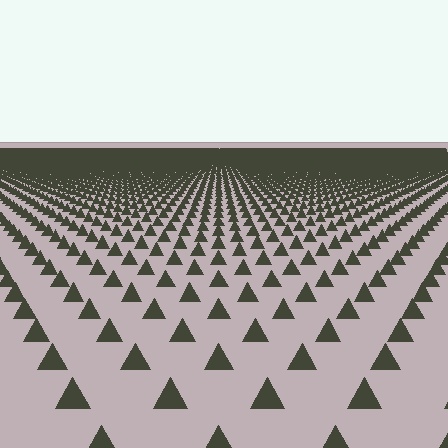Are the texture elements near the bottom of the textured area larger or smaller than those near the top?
Larger. Near the bottom, elements are closer to the viewer and appear at a bigger on-screen size.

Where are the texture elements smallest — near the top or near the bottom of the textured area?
Near the top.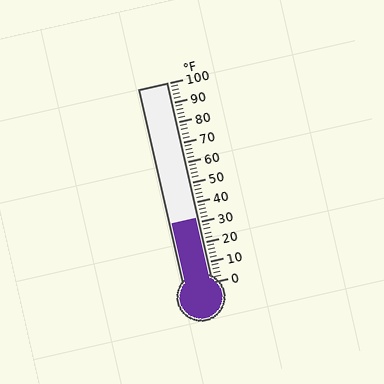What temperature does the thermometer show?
The thermometer shows approximately 32°F.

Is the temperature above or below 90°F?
The temperature is below 90°F.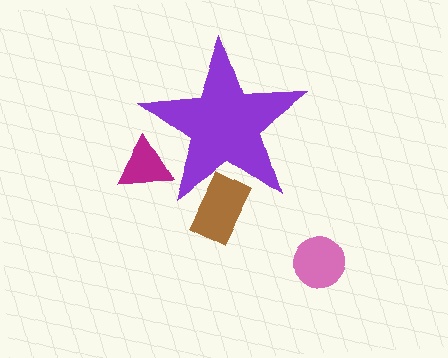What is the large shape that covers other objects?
A purple star.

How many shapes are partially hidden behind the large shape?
2 shapes are partially hidden.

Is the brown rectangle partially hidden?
Yes, the brown rectangle is partially hidden behind the purple star.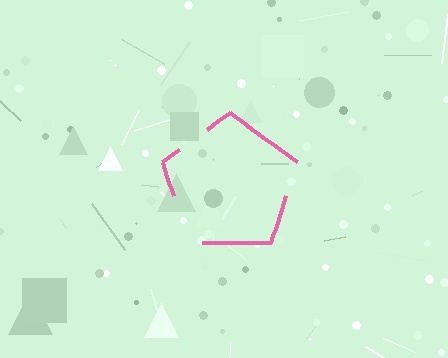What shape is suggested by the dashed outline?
The dashed outline suggests a pentagon.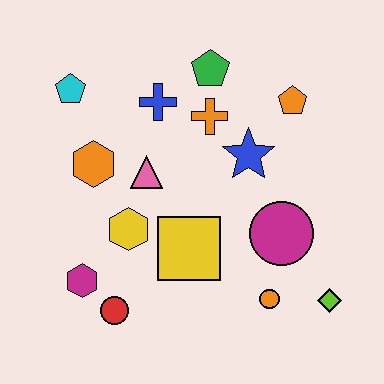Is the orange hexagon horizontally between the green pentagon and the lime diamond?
No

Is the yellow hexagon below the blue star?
Yes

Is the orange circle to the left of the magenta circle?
Yes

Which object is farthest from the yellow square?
The cyan pentagon is farthest from the yellow square.